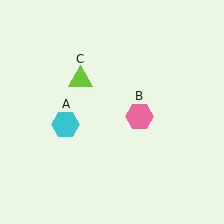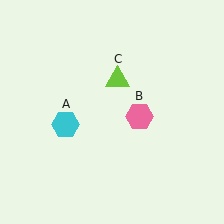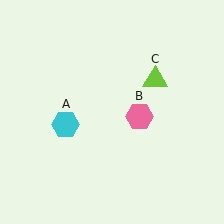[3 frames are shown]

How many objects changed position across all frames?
1 object changed position: lime triangle (object C).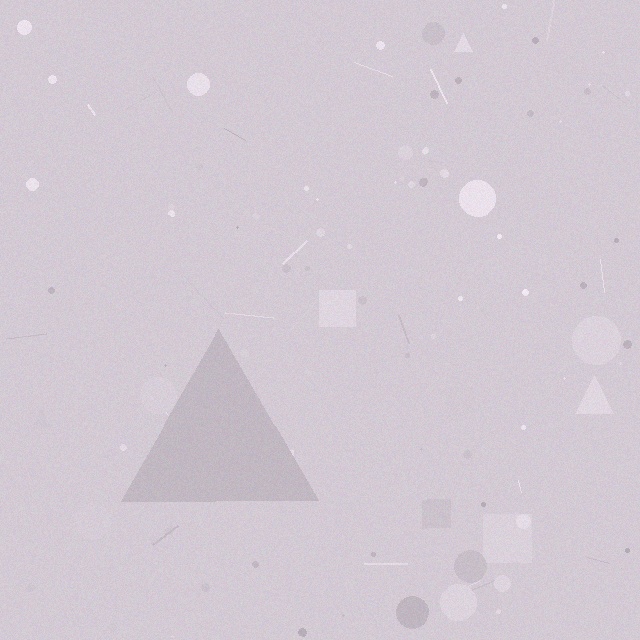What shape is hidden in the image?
A triangle is hidden in the image.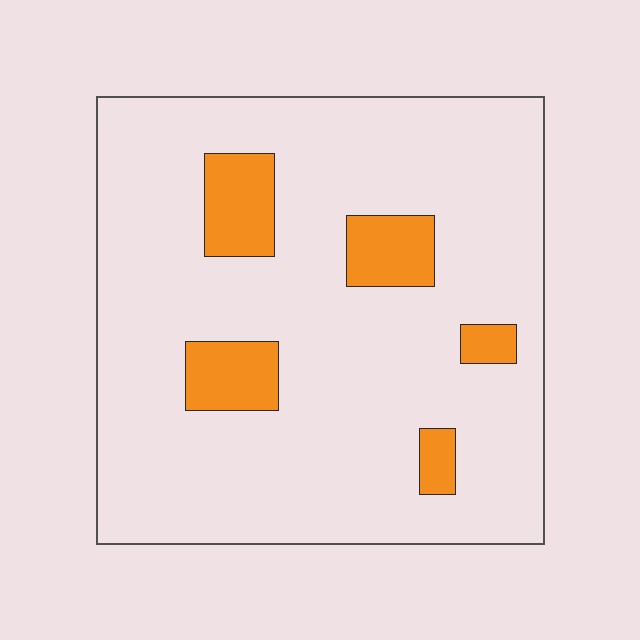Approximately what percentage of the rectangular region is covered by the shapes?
Approximately 10%.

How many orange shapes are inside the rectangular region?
5.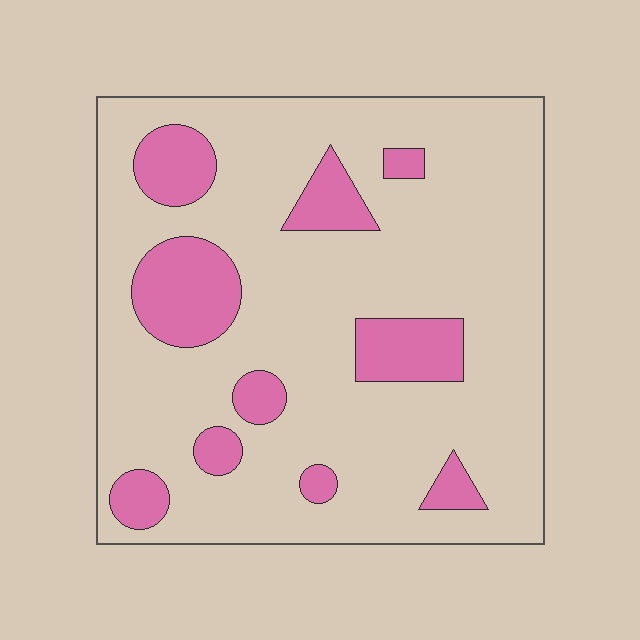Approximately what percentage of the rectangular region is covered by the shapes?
Approximately 20%.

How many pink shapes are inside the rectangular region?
10.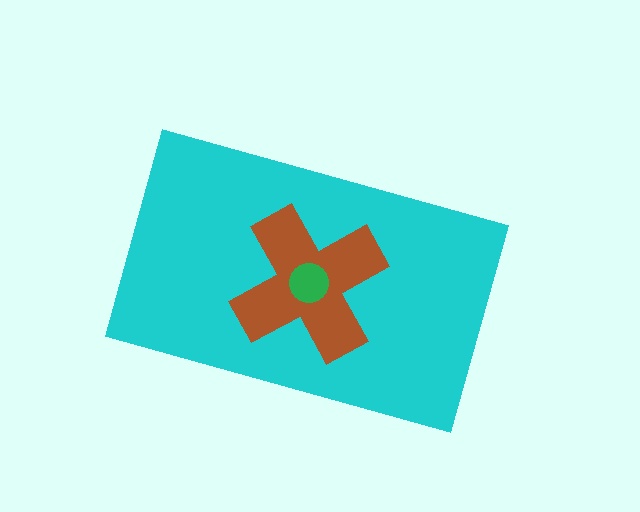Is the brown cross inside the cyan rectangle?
Yes.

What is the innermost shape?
The green circle.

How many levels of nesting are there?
3.